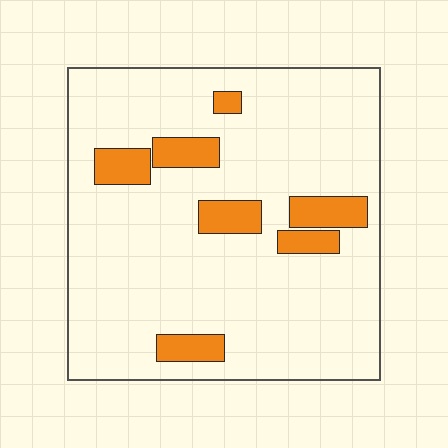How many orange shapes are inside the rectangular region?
7.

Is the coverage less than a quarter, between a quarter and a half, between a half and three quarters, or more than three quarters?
Less than a quarter.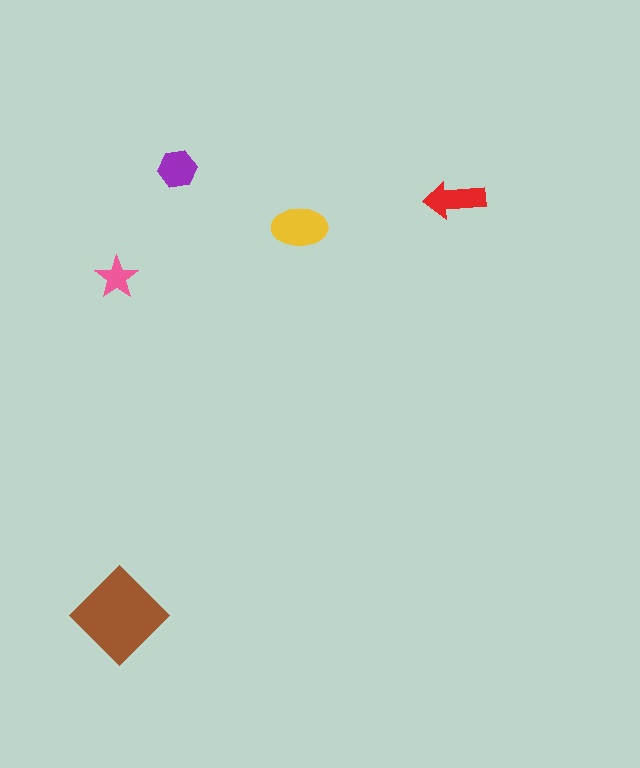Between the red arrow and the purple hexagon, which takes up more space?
The red arrow.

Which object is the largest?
The brown diamond.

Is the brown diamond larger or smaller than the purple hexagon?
Larger.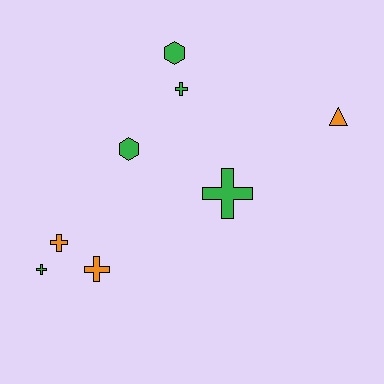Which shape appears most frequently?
Cross, with 5 objects.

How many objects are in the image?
There are 8 objects.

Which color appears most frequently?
Green, with 5 objects.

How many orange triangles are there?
There is 1 orange triangle.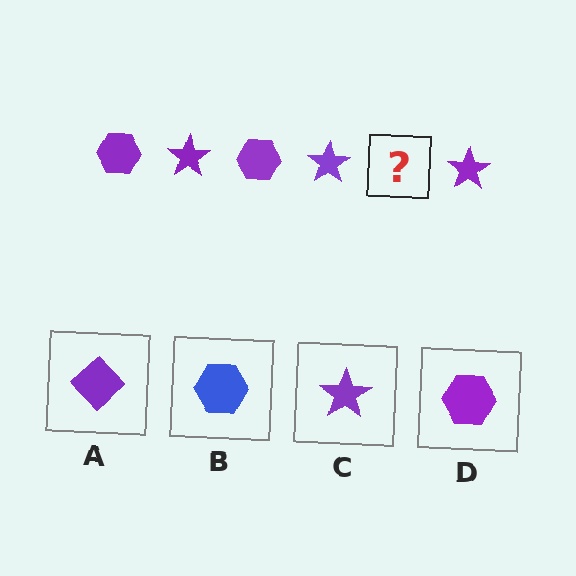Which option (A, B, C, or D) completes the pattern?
D.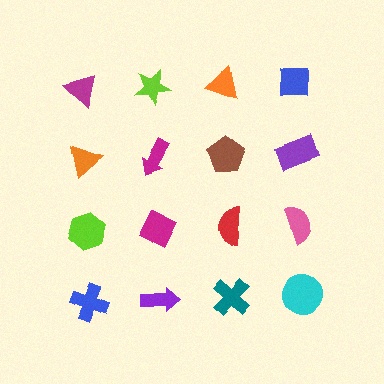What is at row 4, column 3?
A teal cross.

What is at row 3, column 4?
A pink semicircle.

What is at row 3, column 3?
A red semicircle.